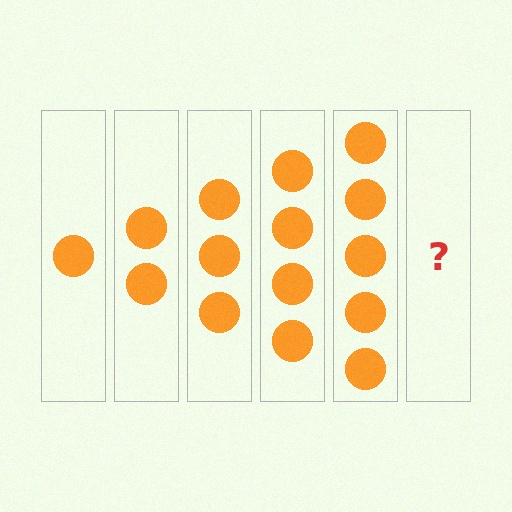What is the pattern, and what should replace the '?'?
The pattern is that each step adds one more circle. The '?' should be 6 circles.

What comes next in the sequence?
The next element should be 6 circles.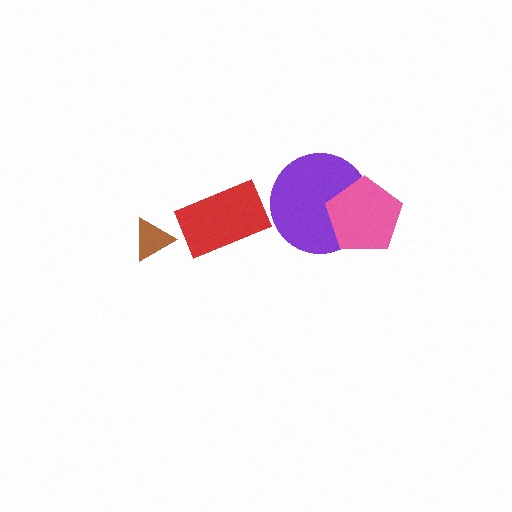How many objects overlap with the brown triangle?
0 objects overlap with the brown triangle.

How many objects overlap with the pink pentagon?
1 object overlaps with the pink pentagon.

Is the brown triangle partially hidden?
No, no other shape covers it.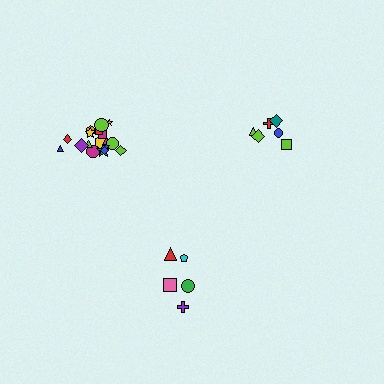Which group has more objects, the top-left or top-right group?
The top-left group.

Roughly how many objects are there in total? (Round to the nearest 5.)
Roughly 30 objects in total.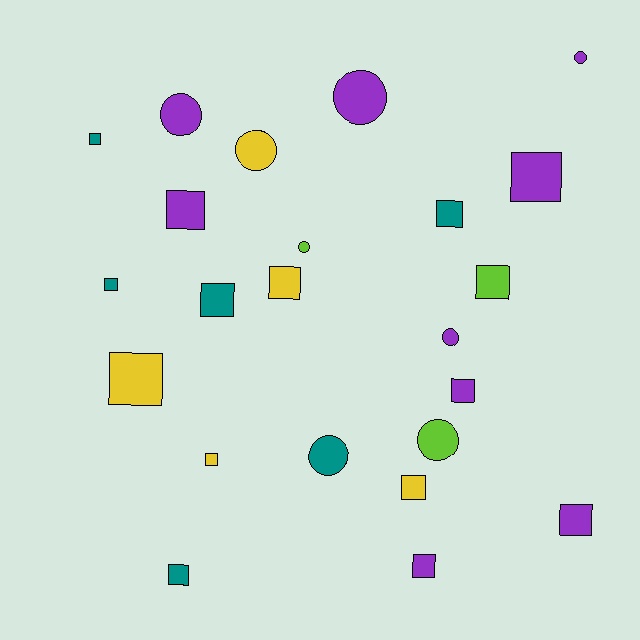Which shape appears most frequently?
Square, with 15 objects.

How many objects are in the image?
There are 23 objects.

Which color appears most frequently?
Purple, with 9 objects.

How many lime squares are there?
There is 1 lime square.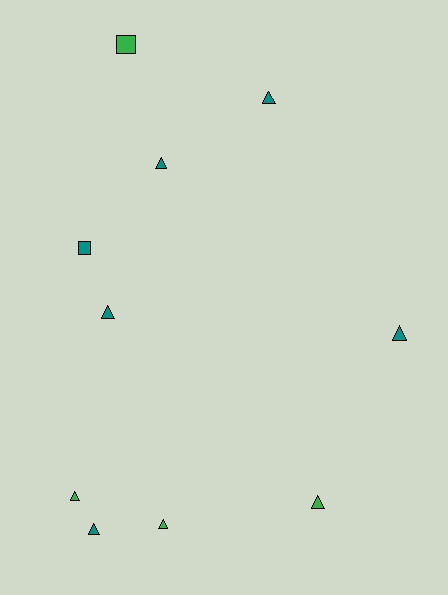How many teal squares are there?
There is 1 teal square.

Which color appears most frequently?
Teal, with 6 objects.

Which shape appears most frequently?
Triangle, with 8 objects.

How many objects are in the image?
There are 10 objects.